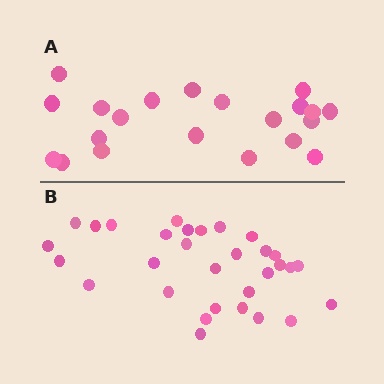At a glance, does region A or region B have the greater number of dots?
Region B (the bottom region) has more dots.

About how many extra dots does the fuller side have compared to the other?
Region B has roughly 10 or so more dots than region A.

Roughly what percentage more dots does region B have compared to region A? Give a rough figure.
About 50% more.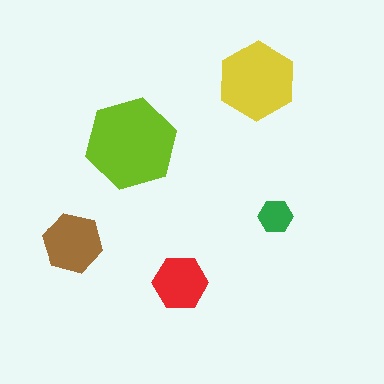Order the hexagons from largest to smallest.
the lime one, the yellow one, the brown one, the red one, the green one.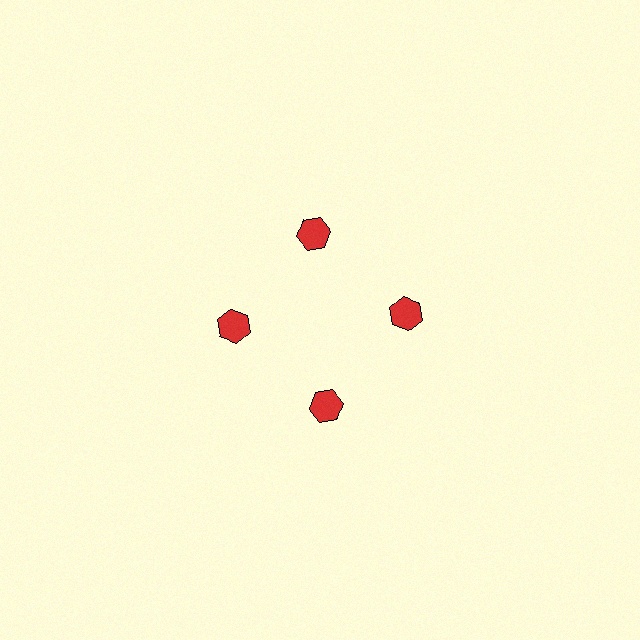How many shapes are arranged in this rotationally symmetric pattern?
There are 4 shapes, arranged in 4 groups of 1.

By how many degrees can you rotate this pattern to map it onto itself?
The pattern maps onto itself every 90 degrees of rotation.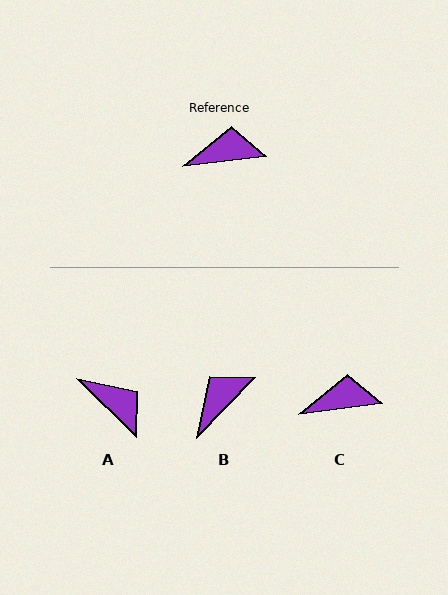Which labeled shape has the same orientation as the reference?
C.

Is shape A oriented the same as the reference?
No, it is off by about 51 degrees.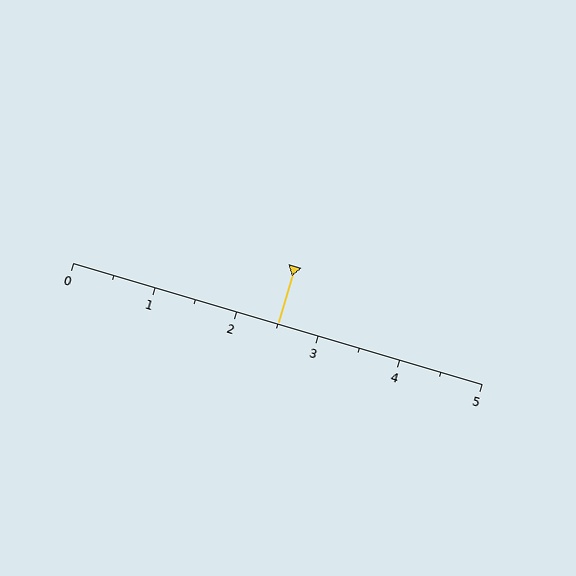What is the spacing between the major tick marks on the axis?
The major ticks are spaced 1 apart.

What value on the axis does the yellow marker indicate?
The marker indicates approximately 2.5.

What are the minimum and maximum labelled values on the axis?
The axis runs from 0 to 5.